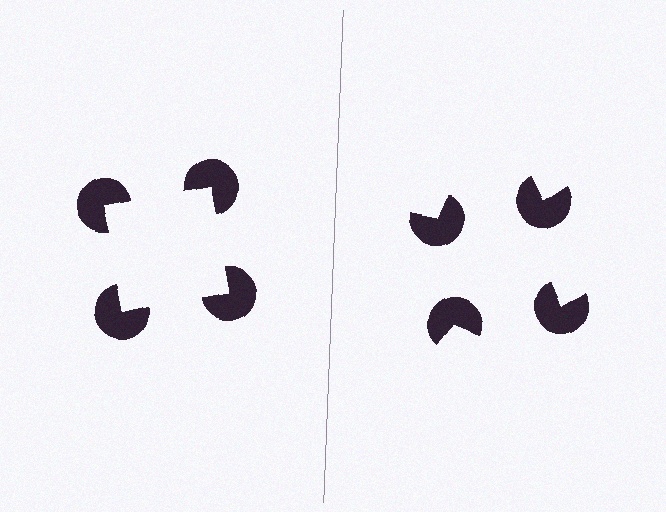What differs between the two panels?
The pac-man discs are positioned identically on both sides; only the wedge orientations differ. On the left they align to a square; on the right they are misaligned.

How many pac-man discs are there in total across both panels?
8 — 4 on each side.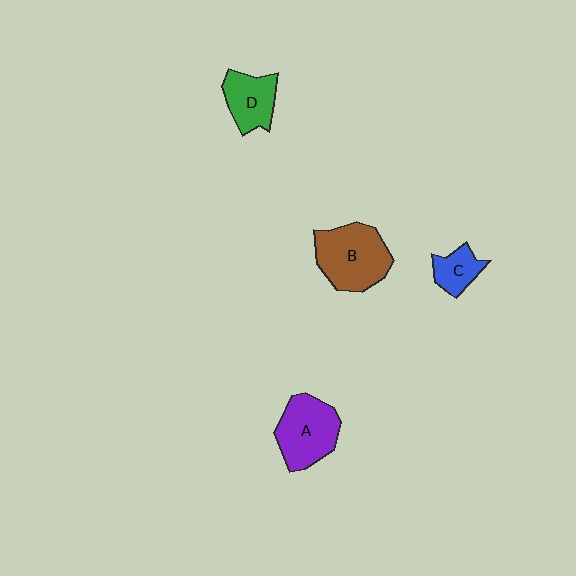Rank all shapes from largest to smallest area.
From largest to smallest: B (brown), A (purple), D (green), C (blue).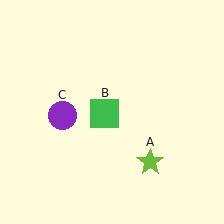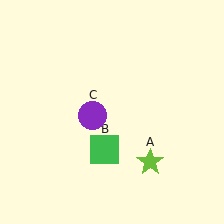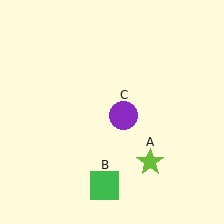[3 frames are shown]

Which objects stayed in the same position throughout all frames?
Lime star (object A) remained stationary.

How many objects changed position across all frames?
2 objects changed position: green square (object B), purple circle (object C).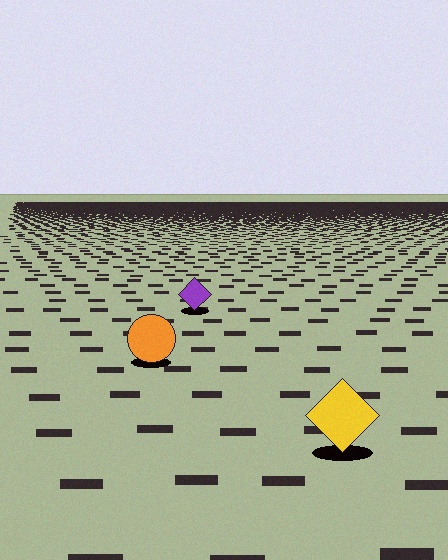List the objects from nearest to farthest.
From nearest to farthest: the yellow diamond, the orange circle, the purple diamond.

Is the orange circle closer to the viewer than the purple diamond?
Yes. The orange circle is closer — you can tell from the texture gradient: the ground texture is coarser near it.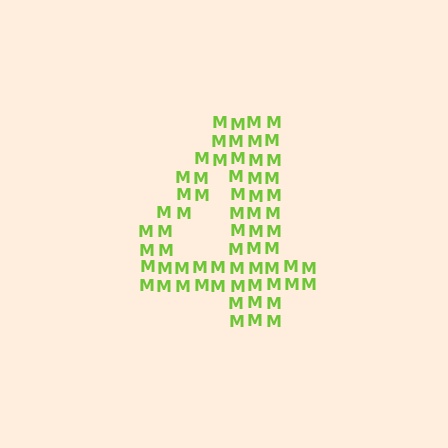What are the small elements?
The small elements are letter M's.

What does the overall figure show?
The overall figure shows the digit 4.